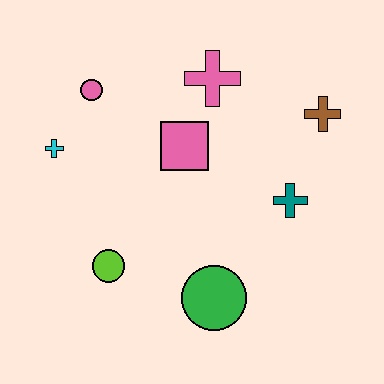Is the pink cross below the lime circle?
No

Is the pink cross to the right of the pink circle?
Yes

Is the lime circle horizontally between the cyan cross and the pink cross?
Yes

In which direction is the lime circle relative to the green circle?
The lime circle is to the left of the green circle.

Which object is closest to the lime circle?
The green circle is closest to the lime circle.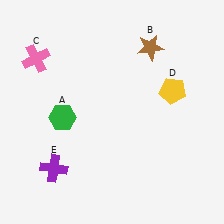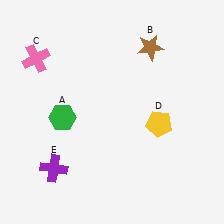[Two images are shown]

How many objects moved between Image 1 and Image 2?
1 object moved between the two images.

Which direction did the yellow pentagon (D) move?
The yellow pentagon (D) moved down.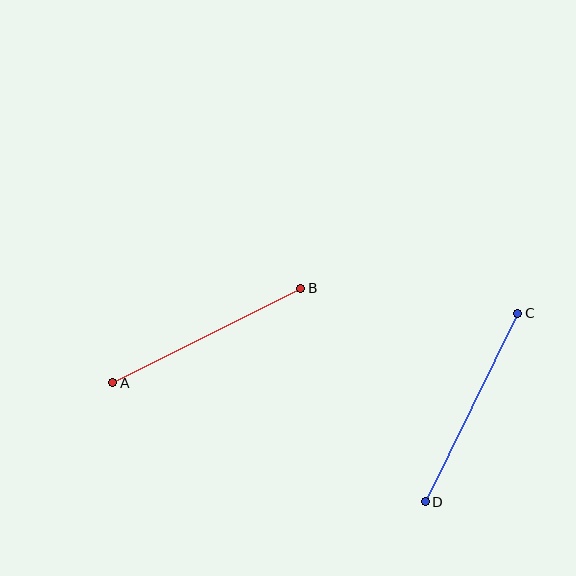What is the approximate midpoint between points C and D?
The midpoint is at approximately (471, 407) pixels.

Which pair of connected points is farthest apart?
Points A and B are farthest apart.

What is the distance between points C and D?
The distance is approximately 210 pixels.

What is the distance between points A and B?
The distance is approximately 210 pixels.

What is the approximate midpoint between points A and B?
The midpoint is at approximately (207, 335) pixels.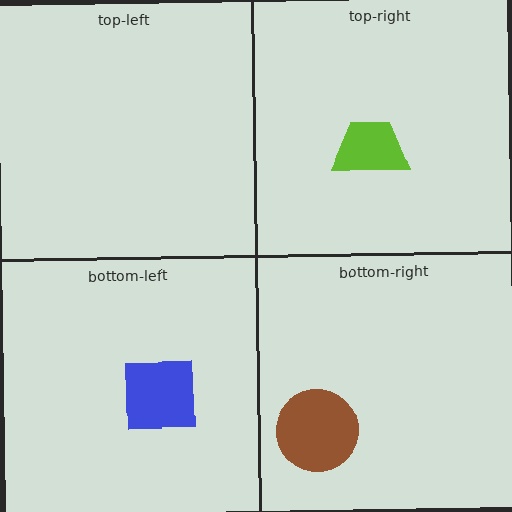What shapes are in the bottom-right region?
The brown circle.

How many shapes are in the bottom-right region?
1.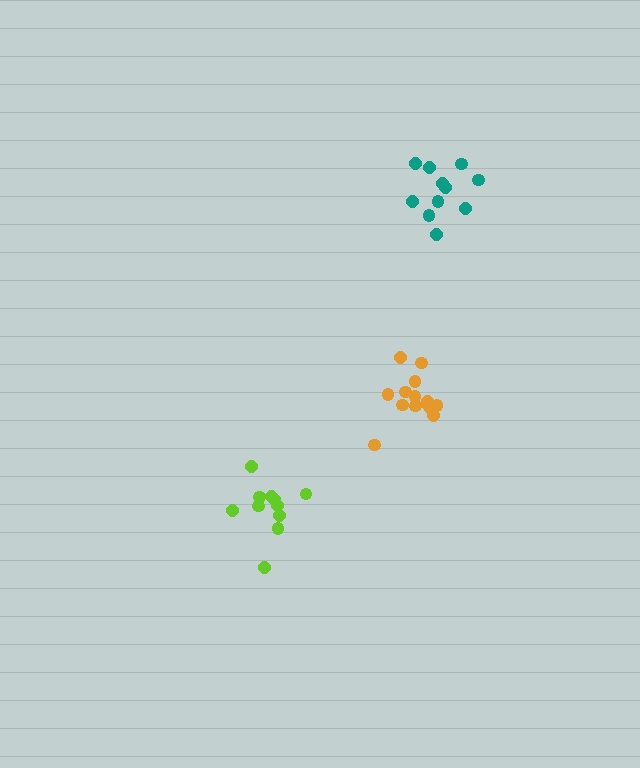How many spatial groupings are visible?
There are 3 spatial groupings.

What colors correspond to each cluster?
The clusters are colored: lime, orange, teal.